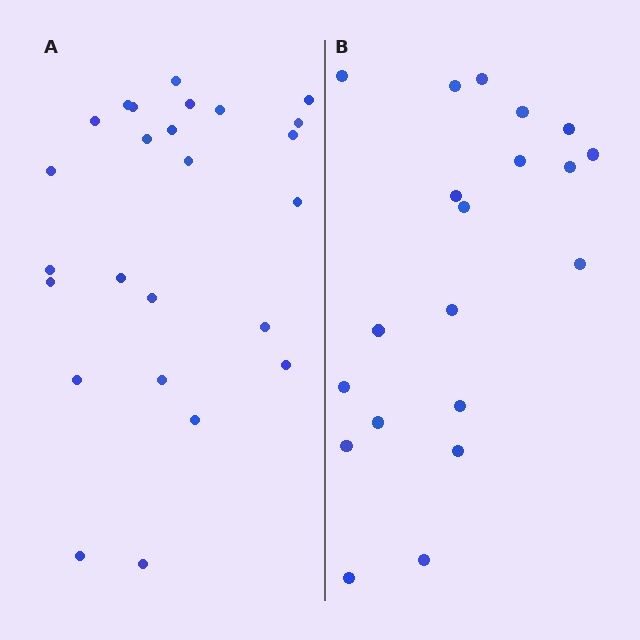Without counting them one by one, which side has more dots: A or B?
Region A (the left region) has more dots.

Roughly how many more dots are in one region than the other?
Region A has about 5 more dots than region B.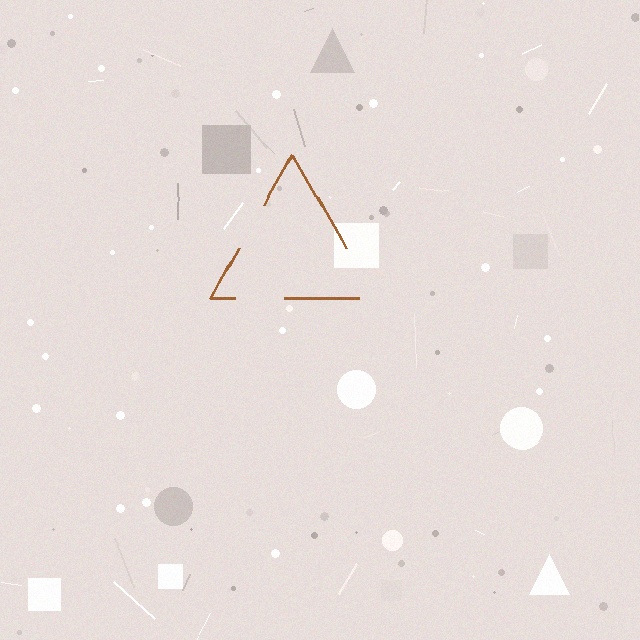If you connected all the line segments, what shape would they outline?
They would outline a triangle.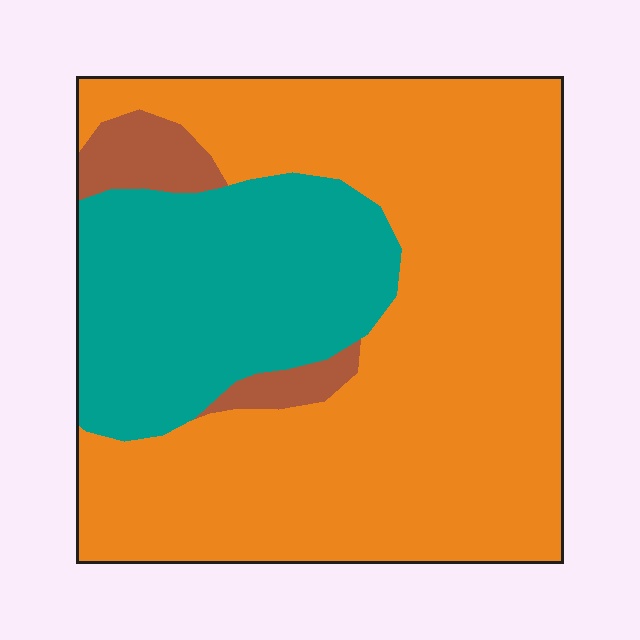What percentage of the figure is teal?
Teal covers 27% of the figure.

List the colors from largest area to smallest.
From largest to smallest: orange, teal, brown.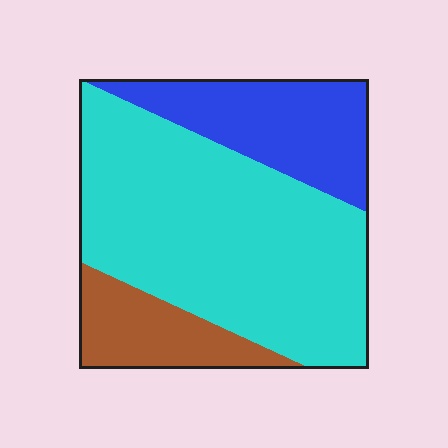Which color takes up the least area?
Brown, at roughly 15%.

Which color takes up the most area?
Cyan, at roughly 60%.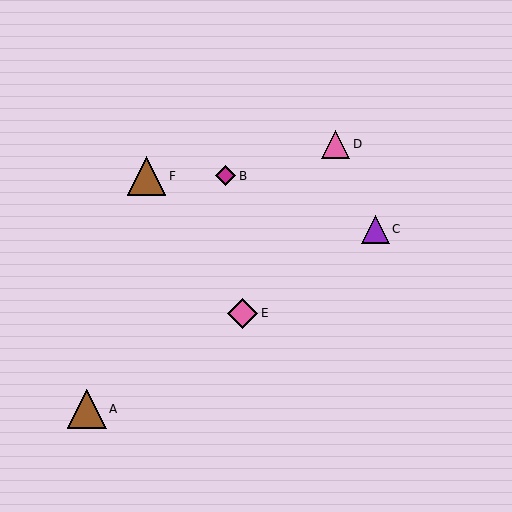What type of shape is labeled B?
Shape B is a magenta diamond.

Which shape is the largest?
The brown triangle (labeled A) is the largest.